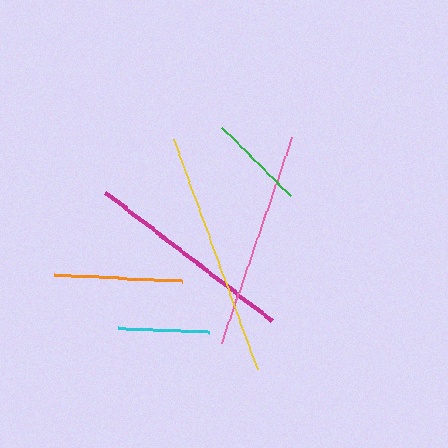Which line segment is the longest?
The yellow line is the longest at approximately 245 pixels.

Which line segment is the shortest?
The cyan line is the shortest at approximately 91 pixels.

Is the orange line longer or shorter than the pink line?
The pink line is longer than the orange line.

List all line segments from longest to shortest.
From longest to shortest: yellow, pink, magenta, orange, green, cyan.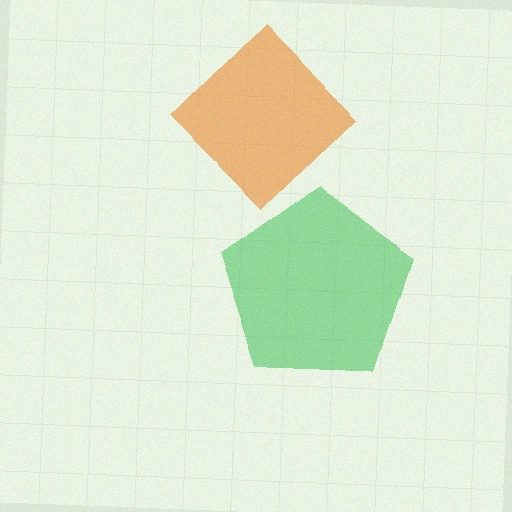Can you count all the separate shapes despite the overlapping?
Yes, there are 2 separate shapes.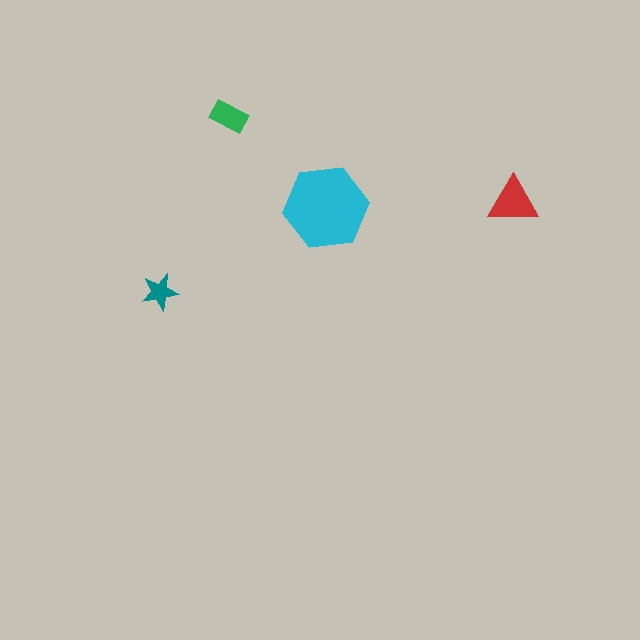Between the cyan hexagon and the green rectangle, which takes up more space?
The cyan hexagon.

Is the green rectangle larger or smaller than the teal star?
Larger.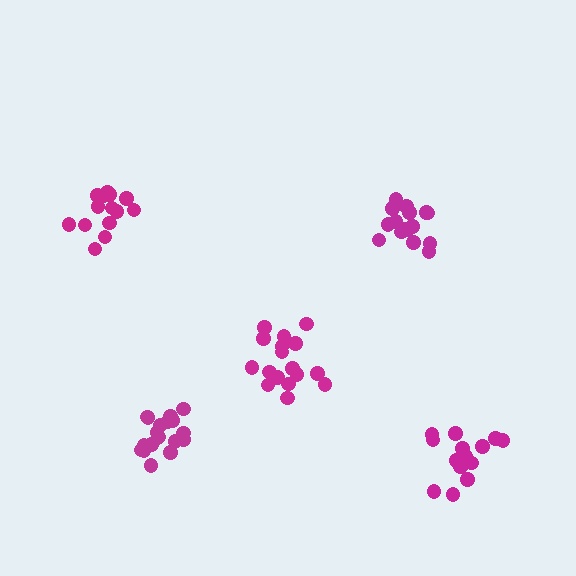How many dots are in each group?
Group 1: 19 dots, Group 2: 14 dots, Group 3: 16 dots, Group 4: 17 dots, Group 5: 15 dots (81 total).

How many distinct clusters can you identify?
There are 5 distinct clusters.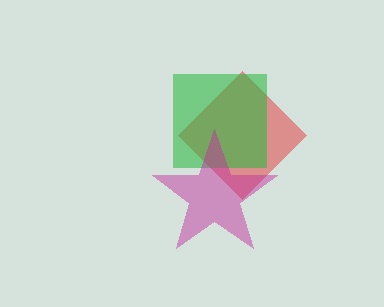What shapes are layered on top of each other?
The layered shapes are: a red diamond, a green square, a magenta star.